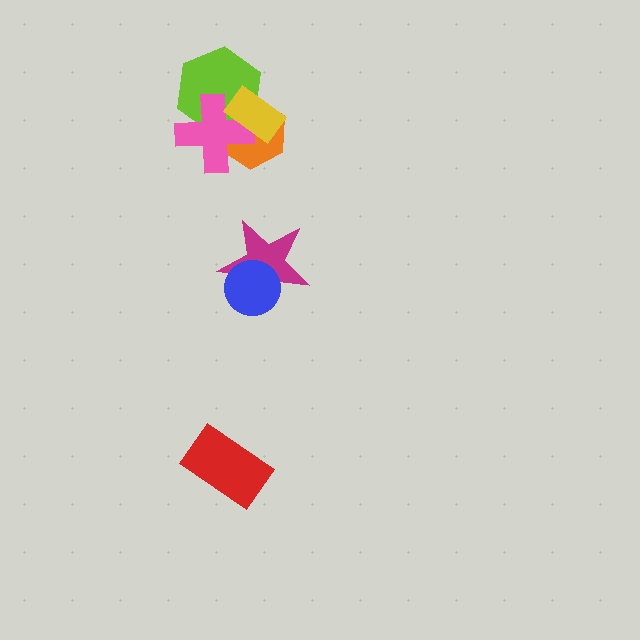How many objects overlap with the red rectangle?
0 objects overlap with the red rectangle.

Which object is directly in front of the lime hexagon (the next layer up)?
The pink cross is directly in front of the lime hexagon.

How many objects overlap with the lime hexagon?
3 objects overlap with the lime hexagon.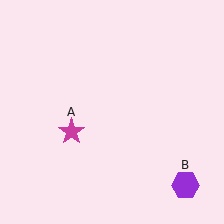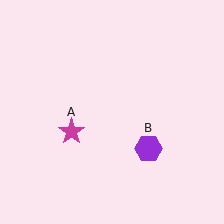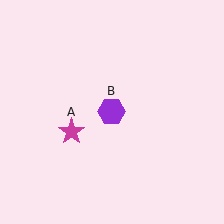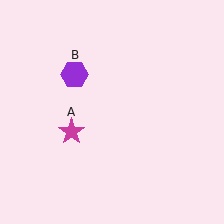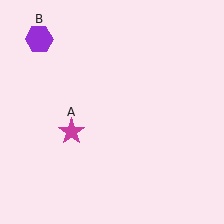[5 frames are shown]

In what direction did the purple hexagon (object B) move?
The purple hexagon (object B) moved up and to the left.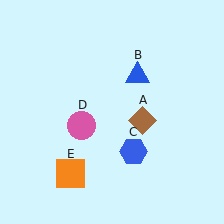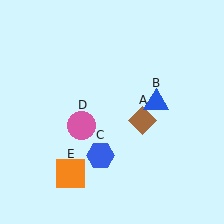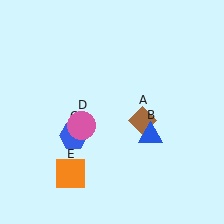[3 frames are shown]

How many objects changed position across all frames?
2 objects changed position: blue triangle (object B), blue hexagon (object C).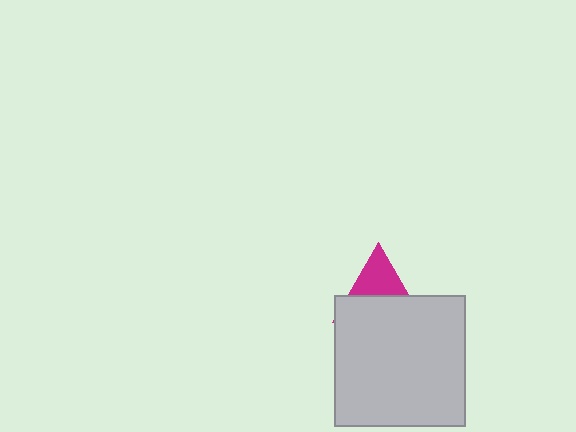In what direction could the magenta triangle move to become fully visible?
The magenta triangle could move up. That would shift it out from behind the light gray square entirely.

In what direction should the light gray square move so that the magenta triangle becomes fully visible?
The light gray square should move down. That is the shortest direction to clear the overlap and leave the magenta triangle fully visible.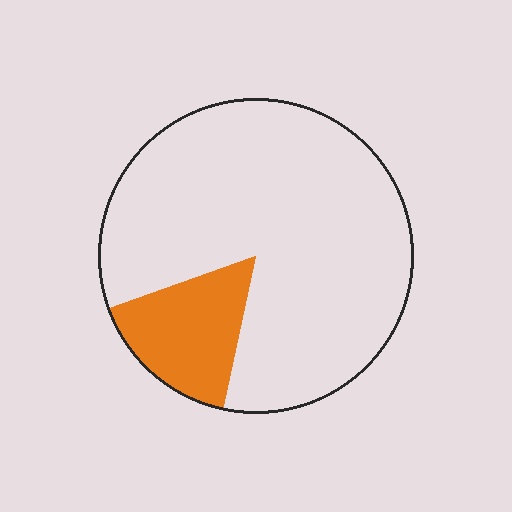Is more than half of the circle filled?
No.